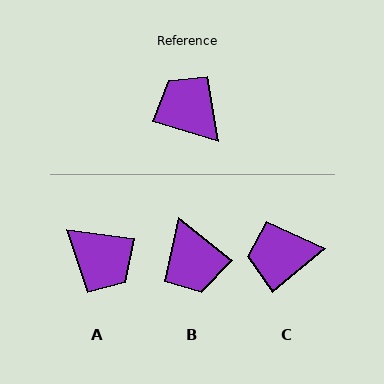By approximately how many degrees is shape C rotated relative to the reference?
Approximately 56 degrees counter-clockwise.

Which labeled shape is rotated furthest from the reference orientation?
A, about 171 degrees away.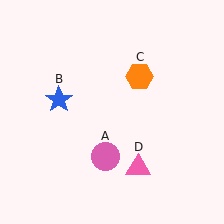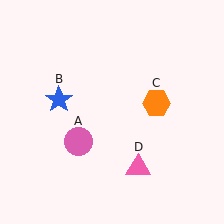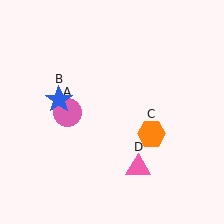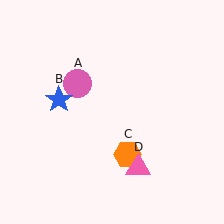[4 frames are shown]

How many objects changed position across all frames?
2 objects changed position: pink circle (object A), orange hexagon (object C).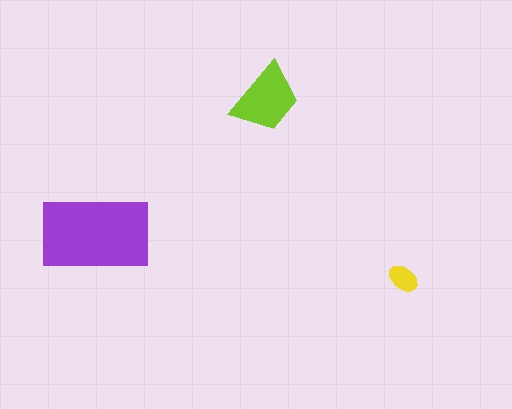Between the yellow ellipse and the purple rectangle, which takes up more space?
The purple rectangle.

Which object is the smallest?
The yellow ellipse.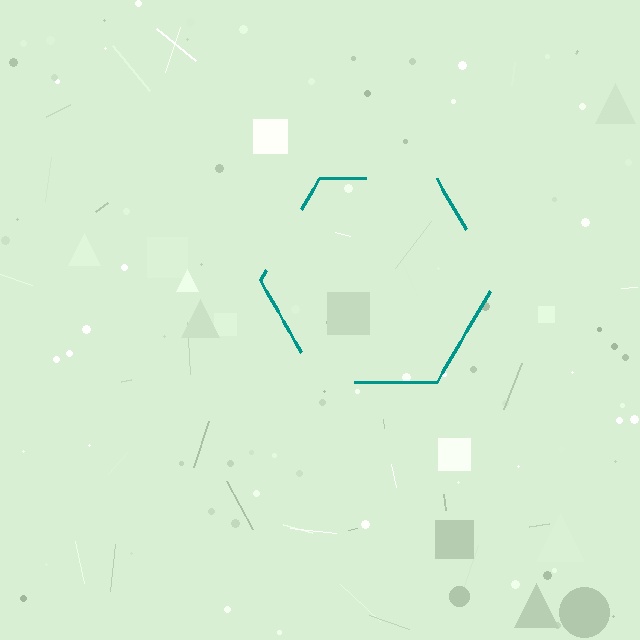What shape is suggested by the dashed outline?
The dashed outline suggests a hexagon.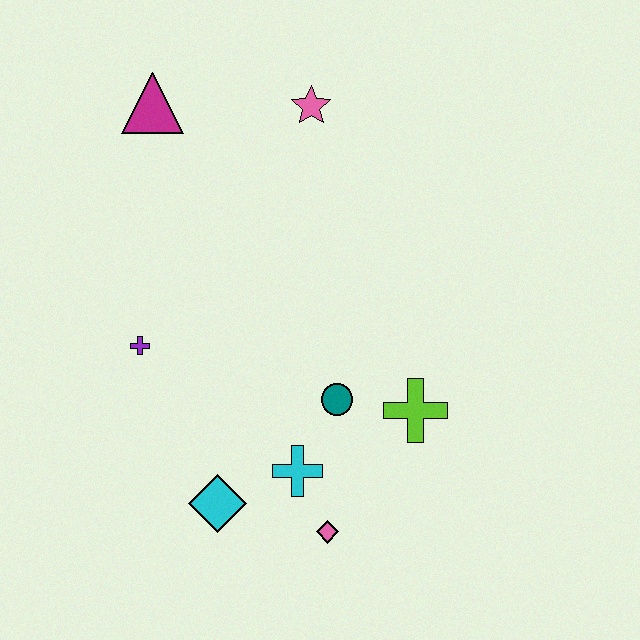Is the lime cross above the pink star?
No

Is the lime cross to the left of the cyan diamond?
No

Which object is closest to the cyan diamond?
The cyan cross is closest to the cyan diamond.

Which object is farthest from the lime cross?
The magenta triangle is farthest from the lime cross.